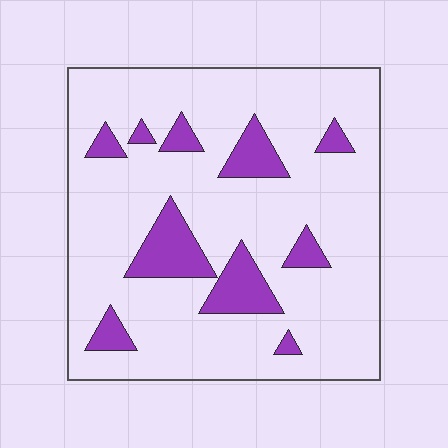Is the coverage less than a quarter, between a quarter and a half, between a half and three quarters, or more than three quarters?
Less than a quarter.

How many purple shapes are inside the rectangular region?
10.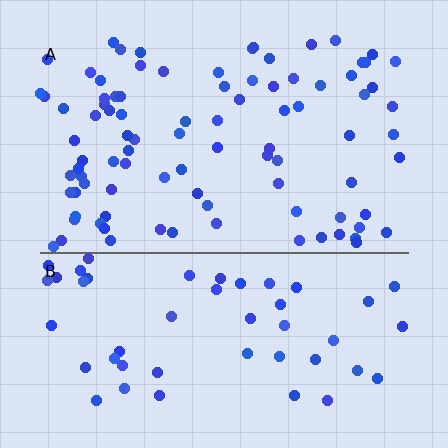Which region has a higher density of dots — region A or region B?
A (the top).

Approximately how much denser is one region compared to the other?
Approximately 1.8× — region A over region B.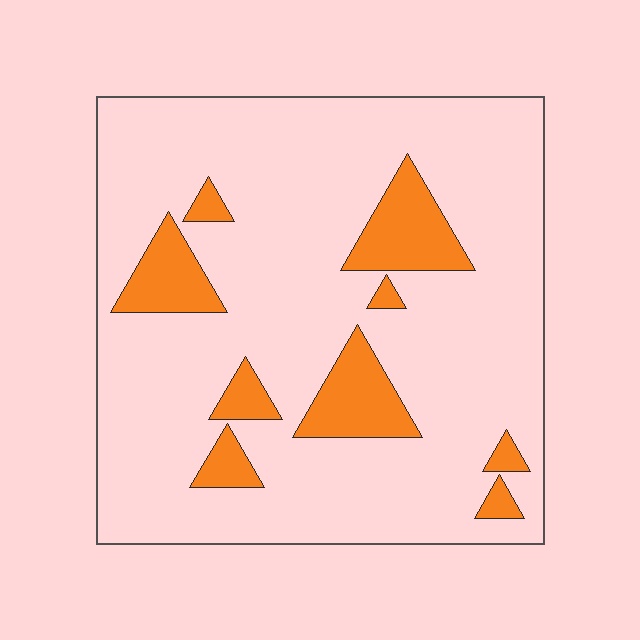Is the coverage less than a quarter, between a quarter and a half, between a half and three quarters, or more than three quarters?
Less than a quarter.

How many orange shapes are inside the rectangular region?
9.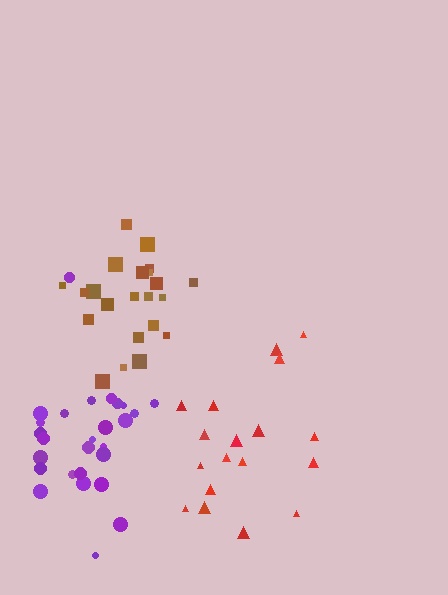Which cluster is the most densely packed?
Brown.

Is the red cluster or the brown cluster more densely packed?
Brown.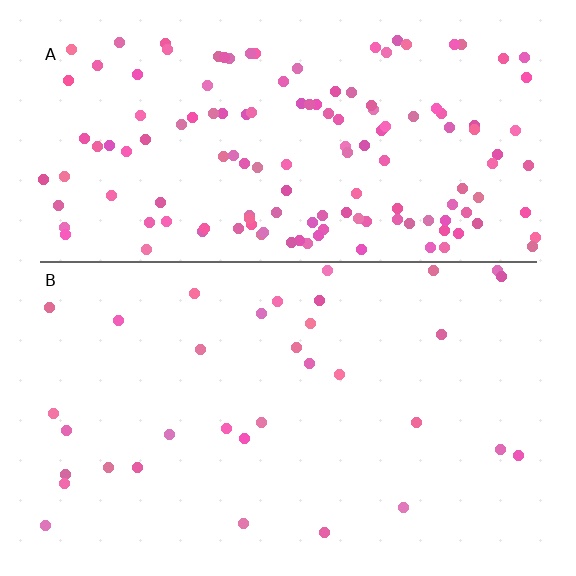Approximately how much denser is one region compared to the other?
Approximately 4.3× — region A over region B.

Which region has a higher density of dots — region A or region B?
A (the top).